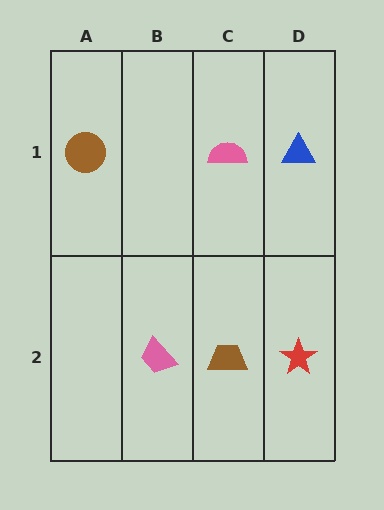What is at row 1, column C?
A pink semicircle.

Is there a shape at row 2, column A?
No, that cell is empty.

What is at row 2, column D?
A red star.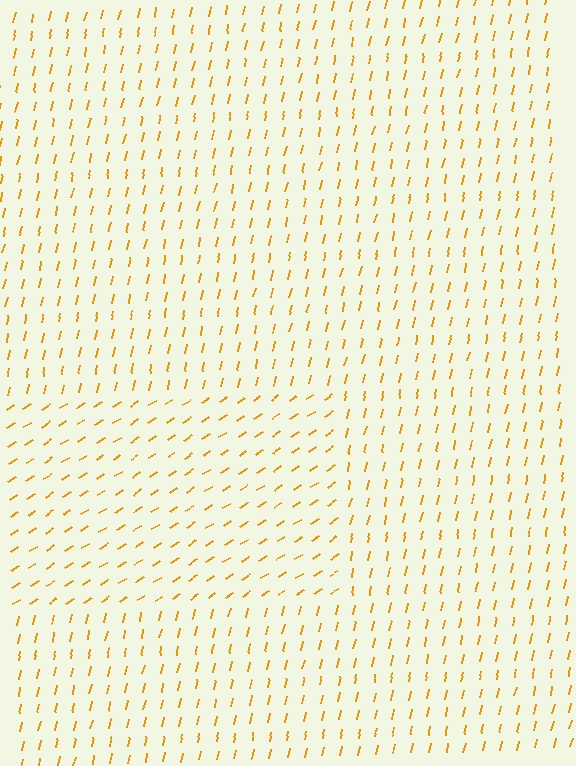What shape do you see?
I see a rectangle.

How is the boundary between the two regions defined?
The boundary is defined purely by a change in line orientation (approximately 45 degrees difference). All lines are the same color and thickness.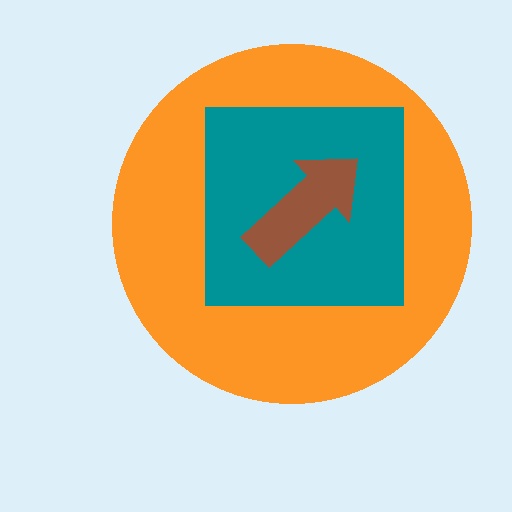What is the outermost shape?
The orange circle.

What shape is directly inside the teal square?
The brown arrow.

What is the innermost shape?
The brown arrow.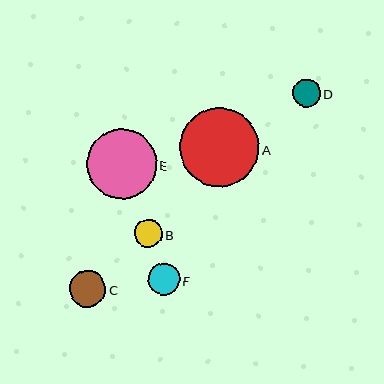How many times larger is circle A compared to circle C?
Circle A is approximately 2.2 times the size of circle C.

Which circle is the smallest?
Circle D is the smallest with a size of approximately 28 pixels.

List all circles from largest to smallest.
From largest to smallest: A, E, C, F, B, D.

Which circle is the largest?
Circle A is the largest with a size of approximately 79 pixels.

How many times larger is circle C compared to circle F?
Circle C is approximately 1.1 times the size of circle F.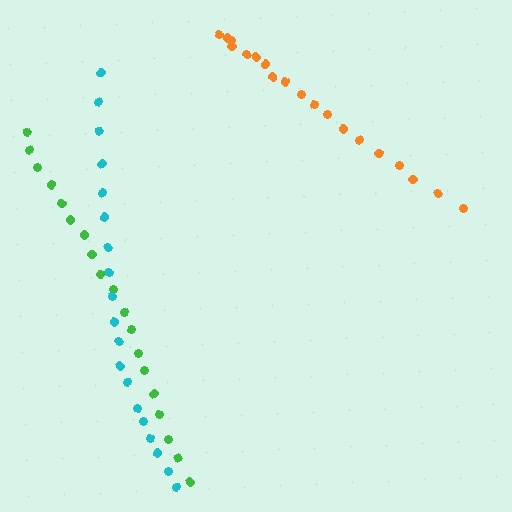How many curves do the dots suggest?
There are 3 distinct paths.